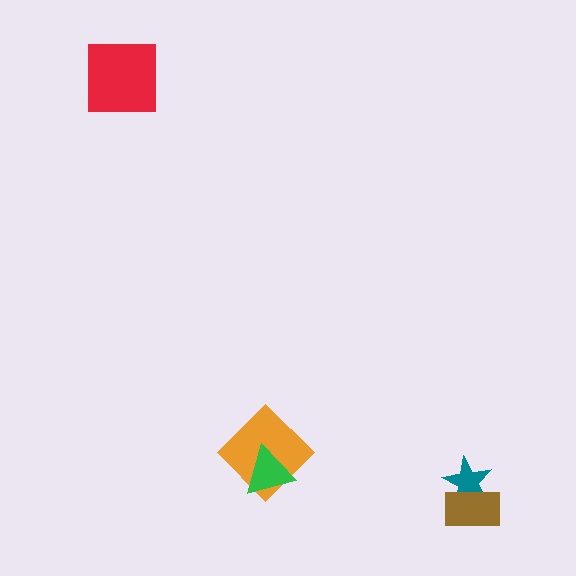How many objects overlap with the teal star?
1 object overlaps with the teal star.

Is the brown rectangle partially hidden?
No, no other shape covers it.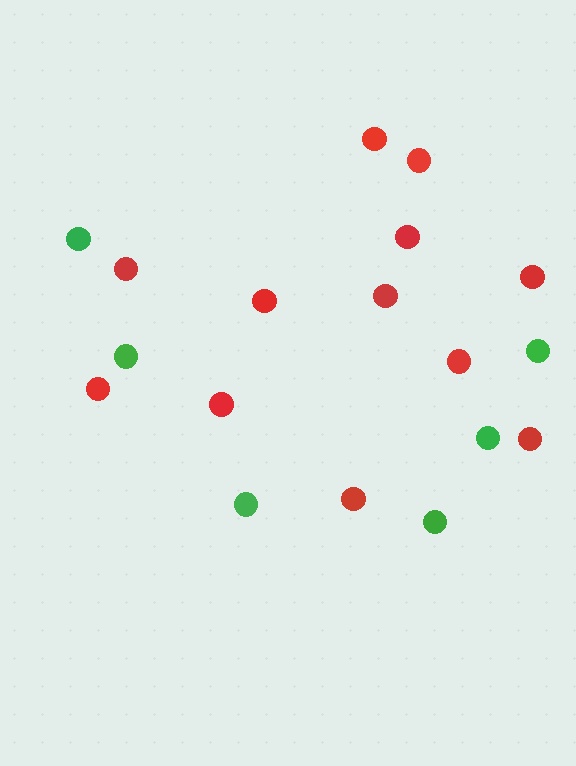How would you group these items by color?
There are 2 groups: one group of red circles (12) and one group of green circles (6).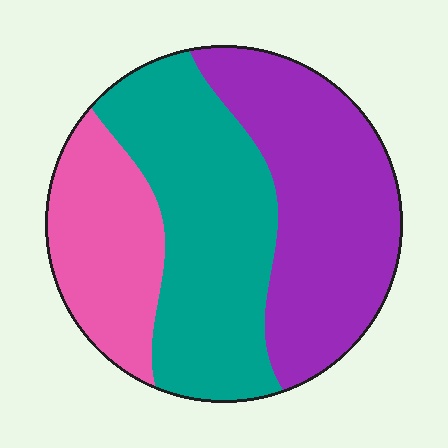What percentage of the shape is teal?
Teal takes up between a third and a half of the shape.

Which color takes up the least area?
Pink, at roughly 20%.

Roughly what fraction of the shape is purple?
Purple takes up about three eighths (3/8) of the shape.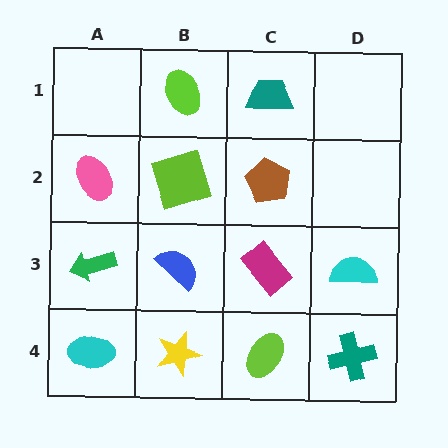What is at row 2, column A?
A pink ellipse.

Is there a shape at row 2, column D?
No, that cell is empty.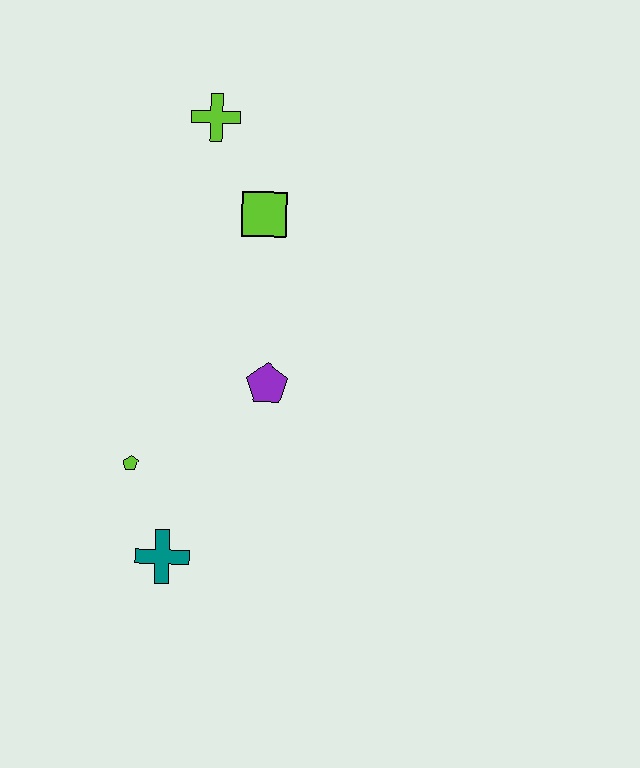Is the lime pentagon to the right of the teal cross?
No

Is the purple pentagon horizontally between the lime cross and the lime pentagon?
No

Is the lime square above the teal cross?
Yes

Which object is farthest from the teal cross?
The lime cross is farthest from the teal cross.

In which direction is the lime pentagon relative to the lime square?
The lime pentagon is below the lime square.